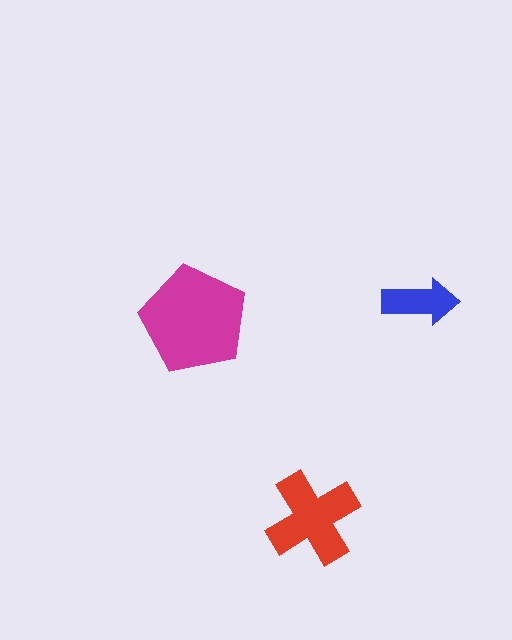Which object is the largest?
The magenta pentagon.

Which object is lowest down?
The red cross is bottommost.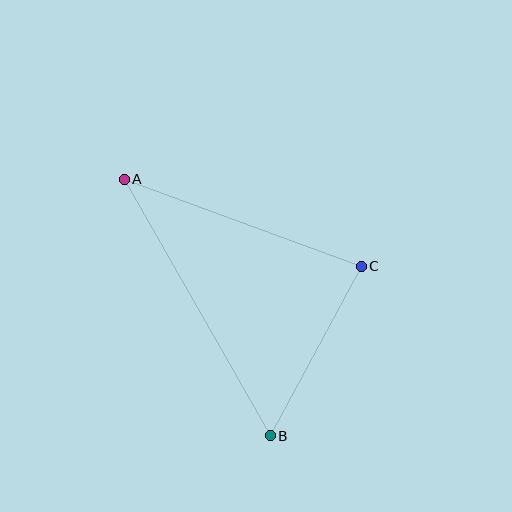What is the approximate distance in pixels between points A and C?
The distance between A and C is approximately 253 pixels.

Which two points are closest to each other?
Points B and C are closest to each other.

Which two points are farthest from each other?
Points A and B are farthest from each other.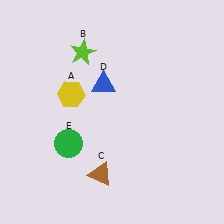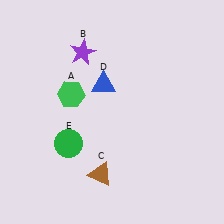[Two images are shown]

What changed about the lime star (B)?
In Image 1, B is lime. In Image 2, it changed to purple.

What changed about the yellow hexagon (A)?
In Image 1, A is yellow. In Image 2, it changed to green.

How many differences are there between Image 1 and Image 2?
There are 2 differences between the two images.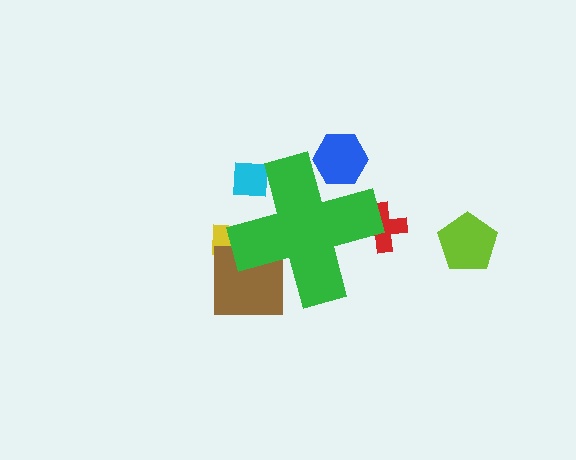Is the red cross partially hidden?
Yes, the red cross is partially hidden behind the green cross.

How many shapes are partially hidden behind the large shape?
5 shapes are partially hidden.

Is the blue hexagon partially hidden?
Yes, the blue hexagon is partially hidden behind the green cross.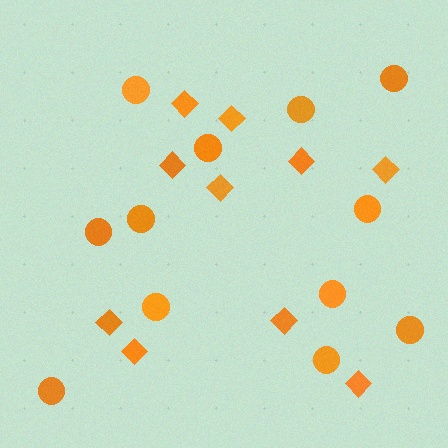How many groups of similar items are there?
There are 2 groups: one group of diamonds (10) and one group of circles (12).